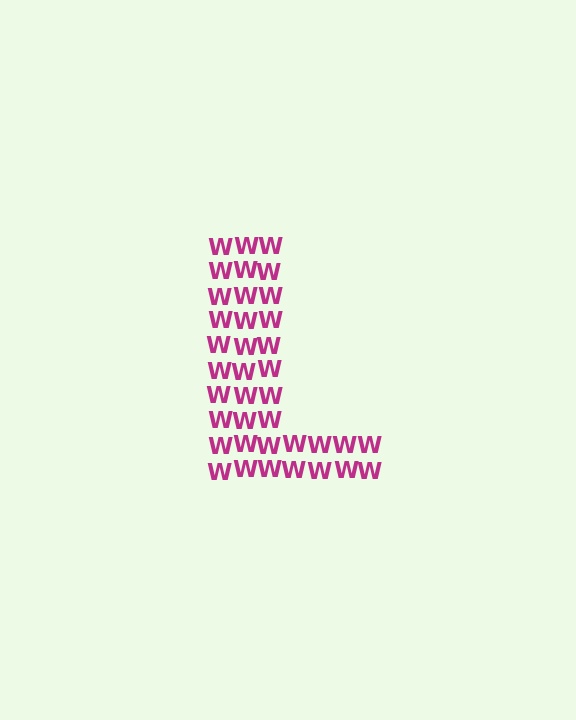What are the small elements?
The small elements are letter W's.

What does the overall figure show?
The overall figure shows the letter L.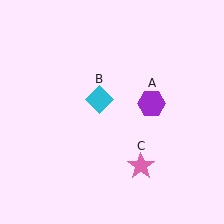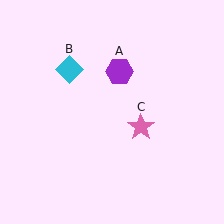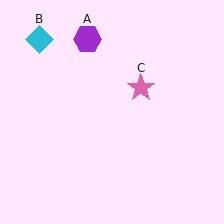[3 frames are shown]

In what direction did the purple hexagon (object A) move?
The purple hexagon (object A) moved up and to the left.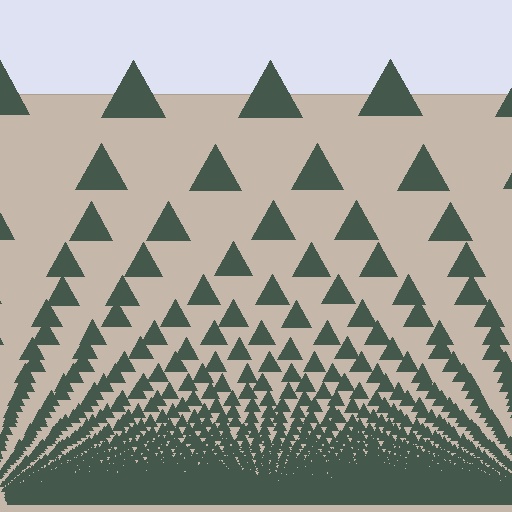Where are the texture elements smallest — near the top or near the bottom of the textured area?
Near the bottom.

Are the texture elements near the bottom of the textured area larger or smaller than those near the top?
Smaller. The gradient is inverted — elements near the bottom are smaller and denser.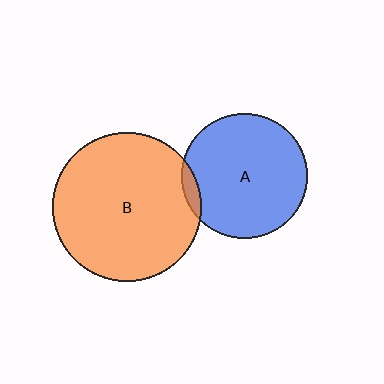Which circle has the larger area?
Circle B (orange).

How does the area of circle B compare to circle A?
Approximately 1.4 times.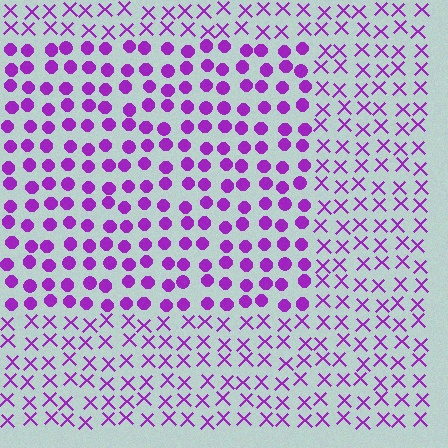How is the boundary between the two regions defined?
The boundary is defined by a change in element shape: circles inside vs. X marks outside. All elements share the same color and spacing.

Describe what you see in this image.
The image is filled with small purple elements arranged in a uniform grid. A rectangle-shaped region contains circles, while the surrounding area contains X marks. The boundary is defined purely by the change in element shape.